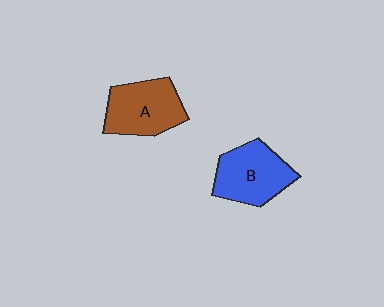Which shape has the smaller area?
Shape B (blue).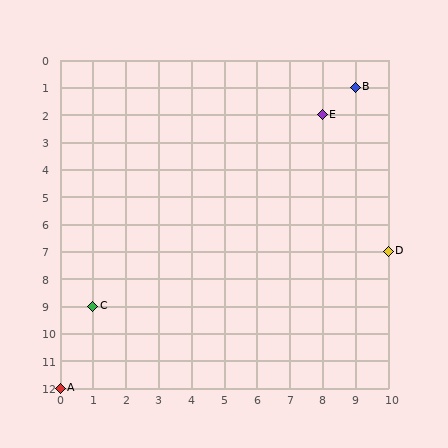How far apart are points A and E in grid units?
Points A and E are 8 columns and 10 rows apart (about 12.8 grid units diagonally).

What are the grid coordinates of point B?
Point B is at grid coordinates (9, 1).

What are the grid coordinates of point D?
Point D is at grid coordinates (10, 7).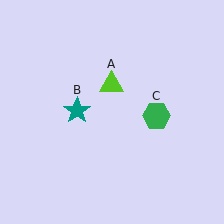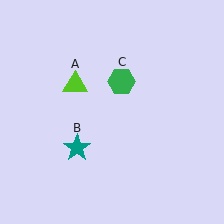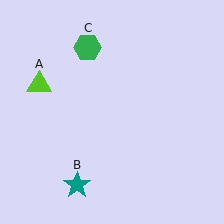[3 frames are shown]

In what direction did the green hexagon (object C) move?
The green hexagon (object C) moved up and to the left.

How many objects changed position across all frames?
3 objects changed position: lime triangle (object A), teal star (object B), green hexagon (object C).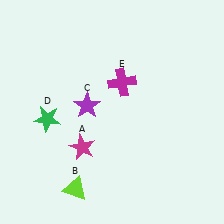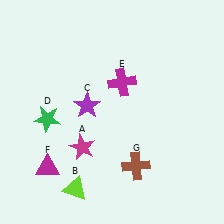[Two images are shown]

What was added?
A magenta triangle (F), a brown cross (G) were added in Image 2.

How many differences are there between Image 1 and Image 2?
There are 2 differences between the two images.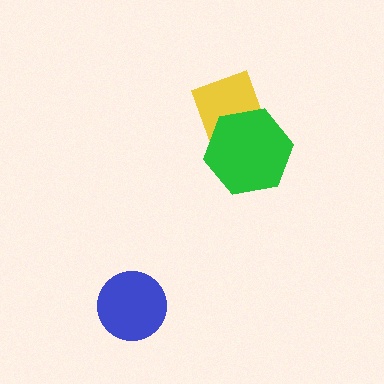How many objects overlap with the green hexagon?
1 object overlaps with the green hexagon.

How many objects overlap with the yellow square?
1 object overlaps with the yellow square.